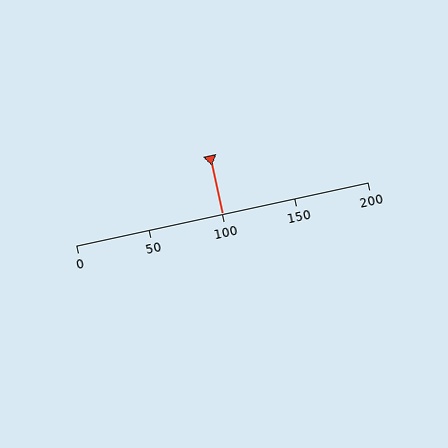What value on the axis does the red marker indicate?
The marker indicates approximately 100.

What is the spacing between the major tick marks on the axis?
The major ticks are spaced 50 apart.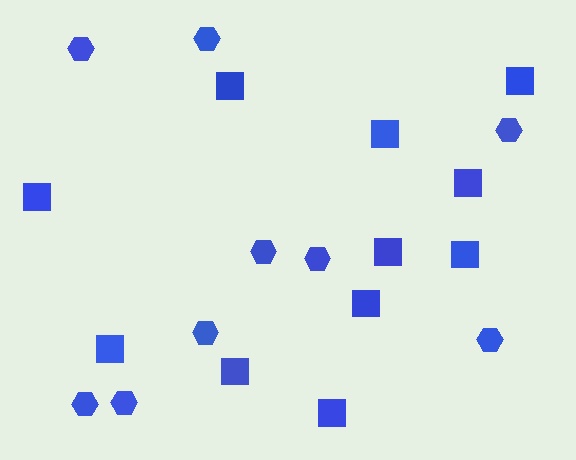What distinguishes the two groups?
There are 2 groups: one group of squares (11) and one group of hexagons (9).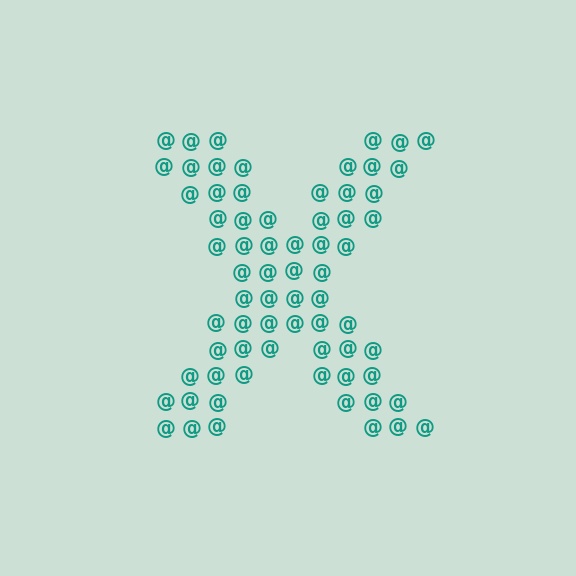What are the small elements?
The small elements are at signs.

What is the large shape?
The large shape is the letter X.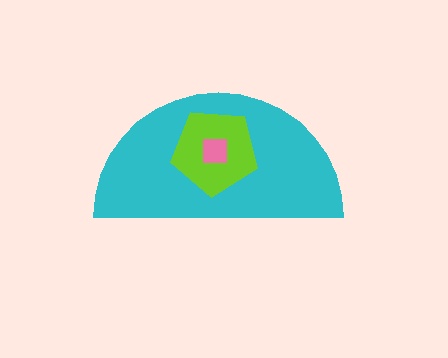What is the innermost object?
The pink square.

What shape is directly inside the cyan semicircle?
The lime pentagon.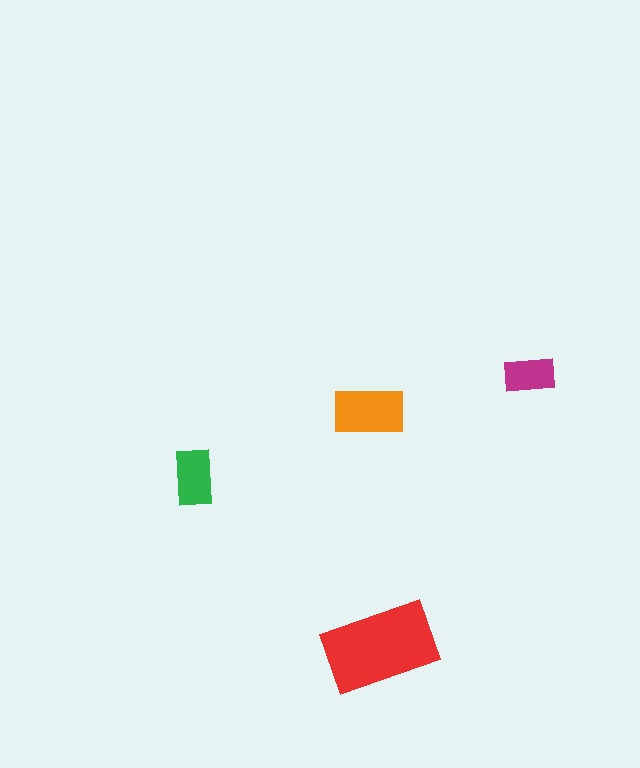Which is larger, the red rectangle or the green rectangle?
The red one.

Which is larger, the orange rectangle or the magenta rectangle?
The orange one.